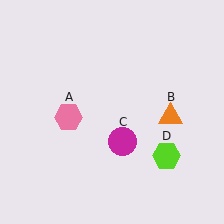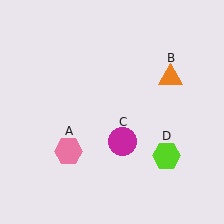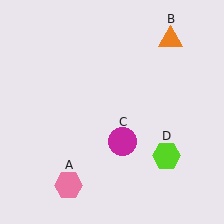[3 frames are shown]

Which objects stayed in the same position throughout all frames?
Magenta circle (object C) and lime hexagon (object D) remained stationary.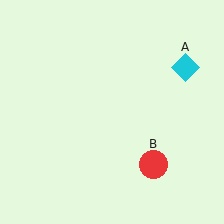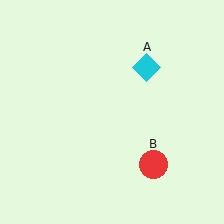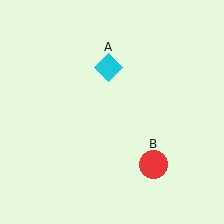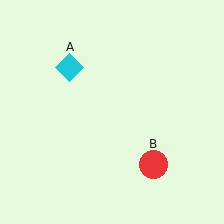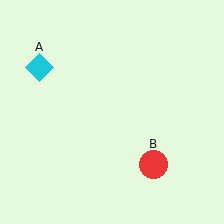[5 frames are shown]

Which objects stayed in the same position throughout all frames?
Red circle (object B) remained stationary.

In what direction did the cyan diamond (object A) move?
The cyan diamond (object A) moved left.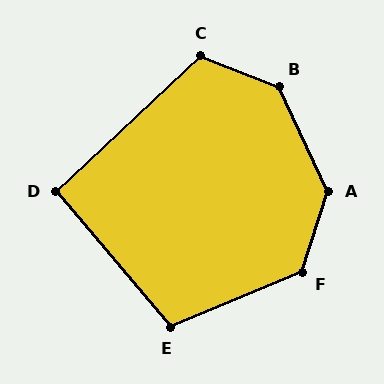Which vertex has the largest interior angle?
A, at approximately 137 degrees.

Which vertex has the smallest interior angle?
D, at approximately 93 degrees.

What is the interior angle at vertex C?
Approximately 115 degrees (obtuse).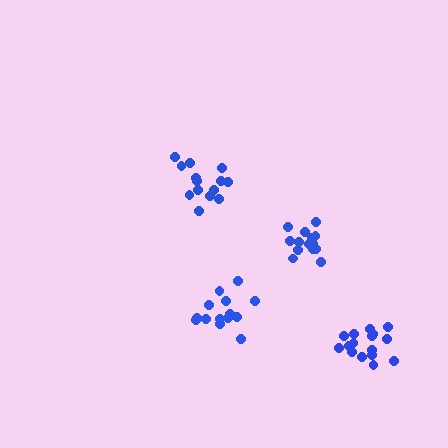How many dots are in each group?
Group 1: 14 dots, Group 2: 14 dots, Group 3: 15 dots, Group 4: 16 dots (59 total).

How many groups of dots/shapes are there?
There are 4 groups.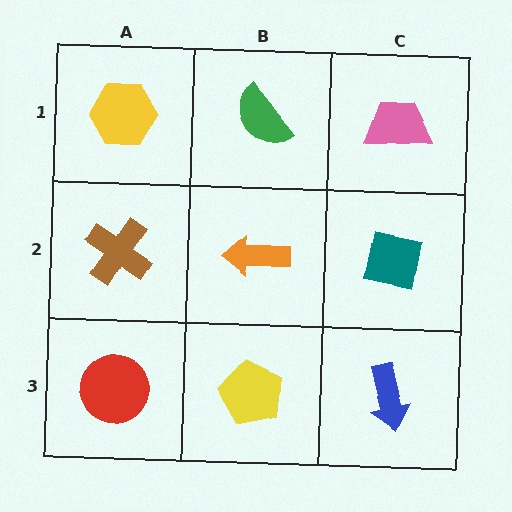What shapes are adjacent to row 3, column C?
A teal square (row 2, column C), a yellow pentagon (row 3, column B).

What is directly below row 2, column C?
A blue arrow.